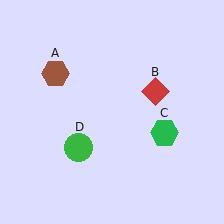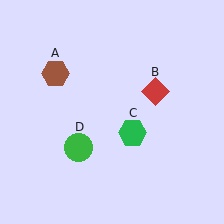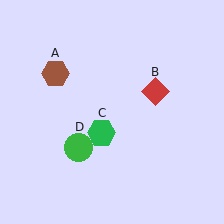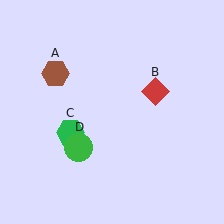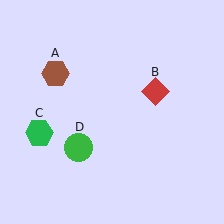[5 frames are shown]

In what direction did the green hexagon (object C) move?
The green hexagon (object C) moved left.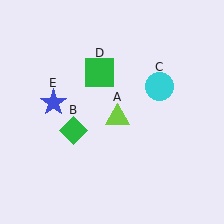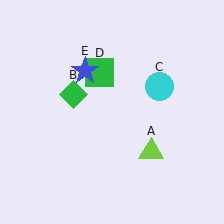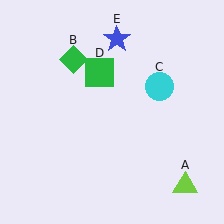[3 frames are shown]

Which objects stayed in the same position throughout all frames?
Cyan circle (object C) and green square (object D) remained stationary.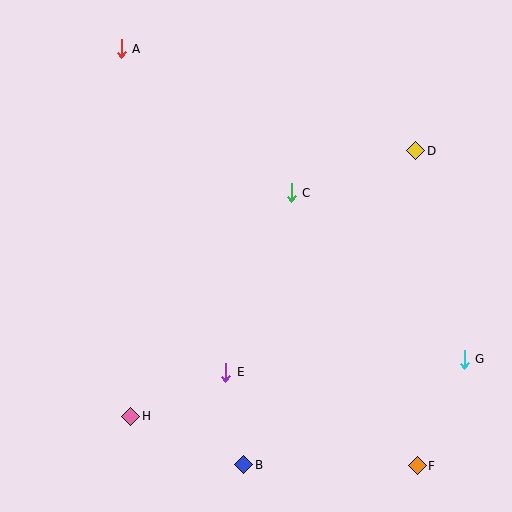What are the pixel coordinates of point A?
Point A is at (121, 49).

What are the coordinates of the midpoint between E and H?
The midpoint between E and H is at (178, 394).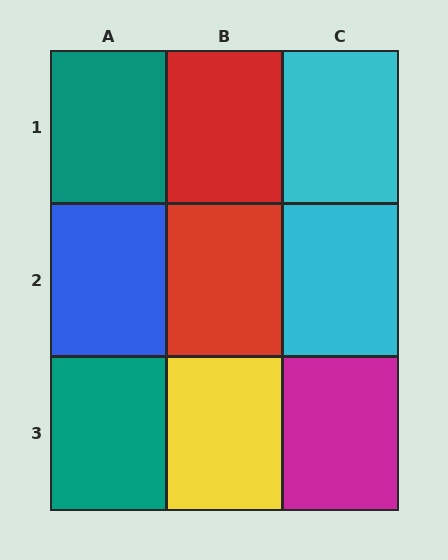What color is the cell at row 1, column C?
Cyan.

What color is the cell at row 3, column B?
Yellow.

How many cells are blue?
1 cell is blue.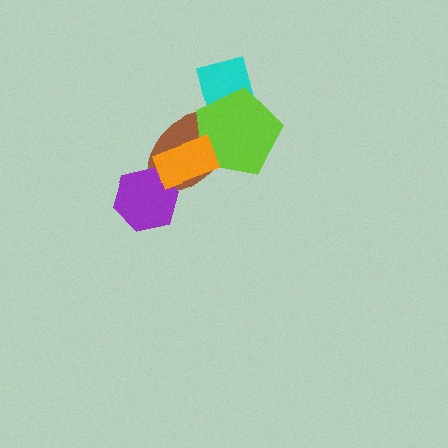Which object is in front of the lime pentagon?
The orange rectangle is in front of the lime pentagon.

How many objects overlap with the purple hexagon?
2 objects overlap with the purple hexagon.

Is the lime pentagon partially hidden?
Yes, it is partially covered by another shape.